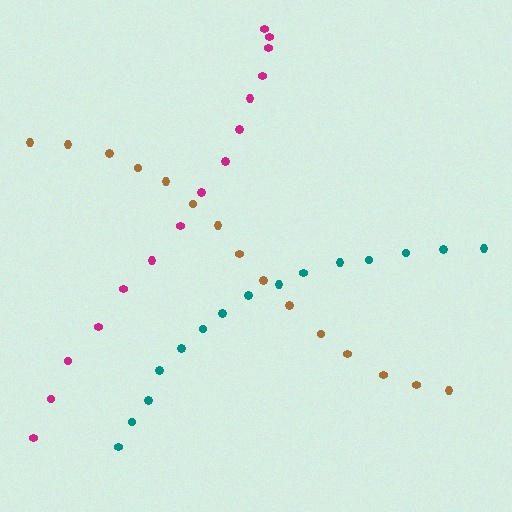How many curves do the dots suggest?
There are 3 distinct paths.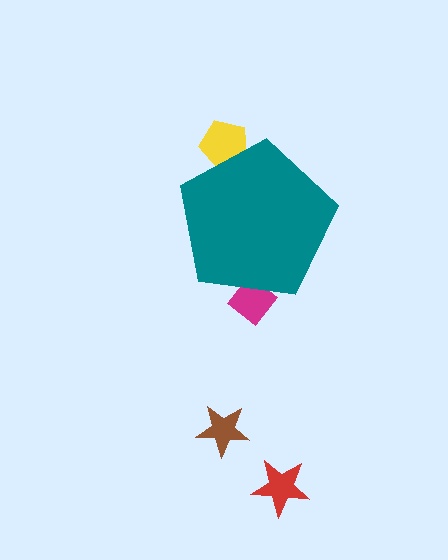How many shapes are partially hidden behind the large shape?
2 shapes are partially hidden.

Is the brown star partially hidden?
No, the brown star is fully visible.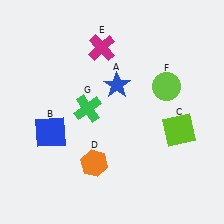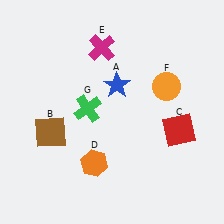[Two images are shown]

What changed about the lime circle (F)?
In Image 1, F is lime. In Image 2, it changed to orange.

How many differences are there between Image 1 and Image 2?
There are 3 differences between the two images.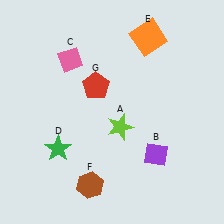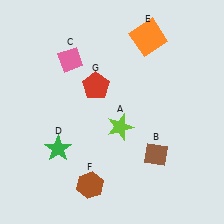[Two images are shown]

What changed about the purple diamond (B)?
In Image 1, B is purple. In Image 2, it changed to brown.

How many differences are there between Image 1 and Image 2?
There is 1 difference between the two images.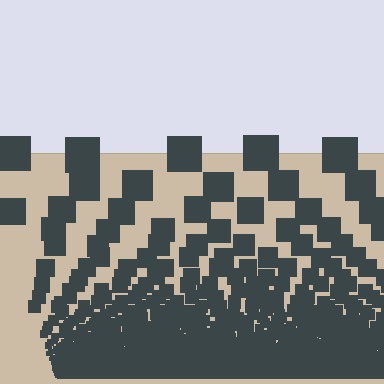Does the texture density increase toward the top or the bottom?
Density increases toward the bottom.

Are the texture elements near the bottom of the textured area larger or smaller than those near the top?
Smaller. The gradient is inverted — elements near the bottom are smaller and denser.